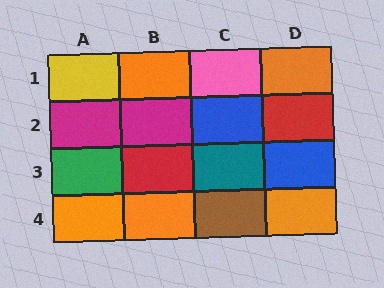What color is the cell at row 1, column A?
Yellow.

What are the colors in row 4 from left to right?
Orange, orange, brown, orange.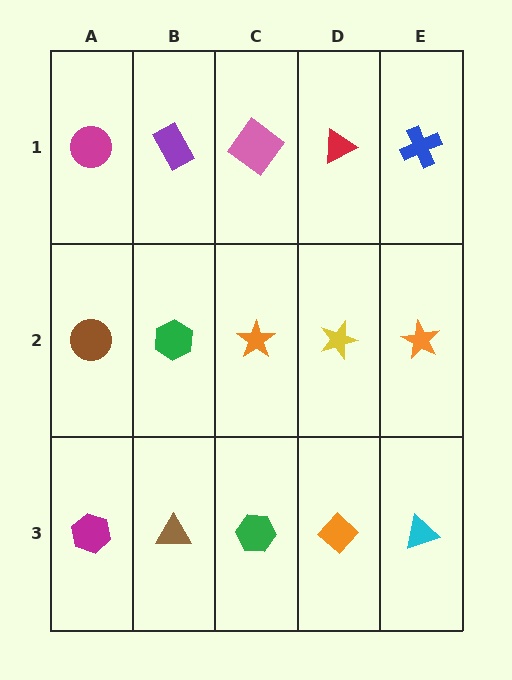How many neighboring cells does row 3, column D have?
3.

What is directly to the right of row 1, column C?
A red triangle.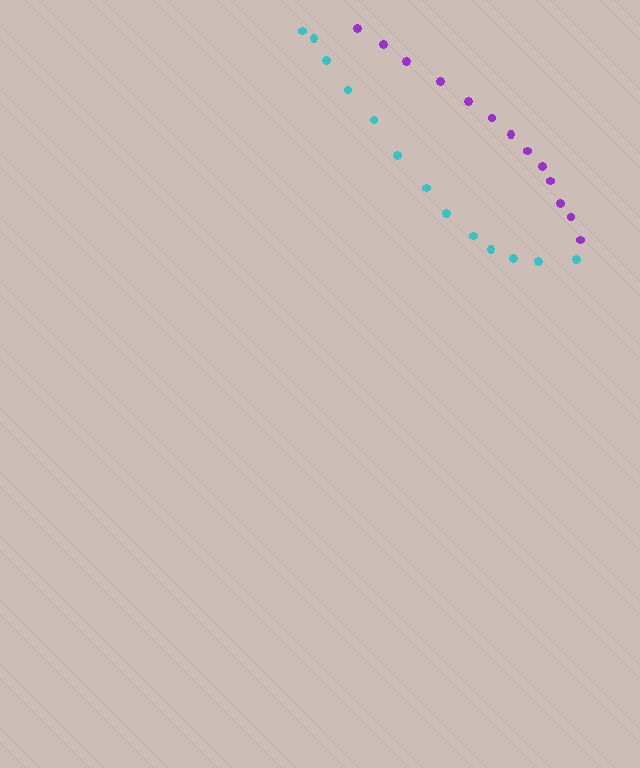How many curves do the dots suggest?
There are 2 distinct paths.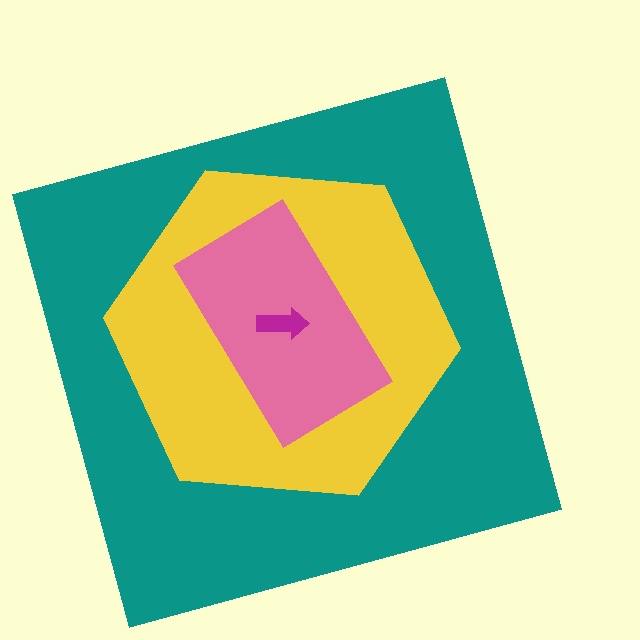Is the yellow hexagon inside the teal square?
Yes.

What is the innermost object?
The magenta arrow.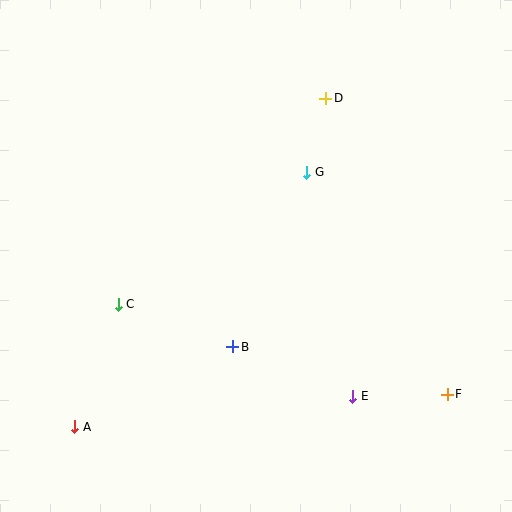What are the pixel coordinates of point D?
Point D is at (326, 98).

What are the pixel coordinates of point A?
Point A is at (75, 427).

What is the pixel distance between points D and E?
The distance between D and E is 299 pixels.